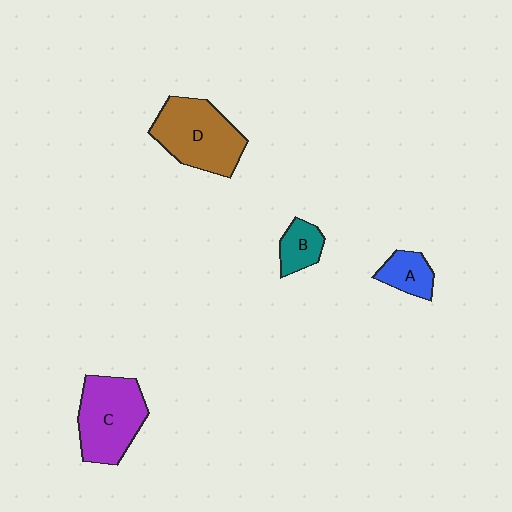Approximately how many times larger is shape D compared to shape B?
Approximately 2.7 times.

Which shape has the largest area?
Shape D (brown).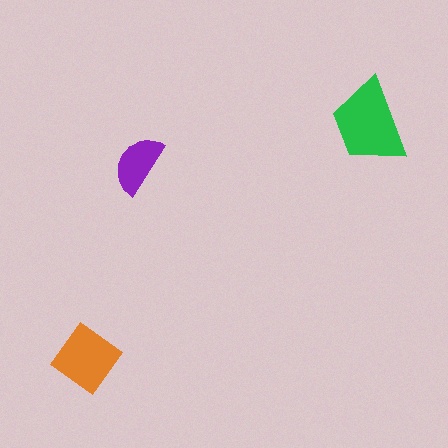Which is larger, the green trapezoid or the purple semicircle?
The green trapezoid.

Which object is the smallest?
The purple semicircle.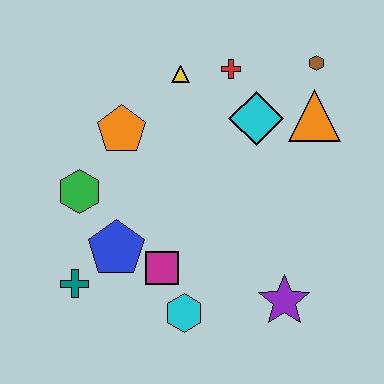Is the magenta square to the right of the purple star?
No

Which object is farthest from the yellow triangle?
The purple star is farthest from the yellow triangle.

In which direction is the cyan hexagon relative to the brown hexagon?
The cyan hexagon is below the brown hexagon.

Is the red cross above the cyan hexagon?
Yes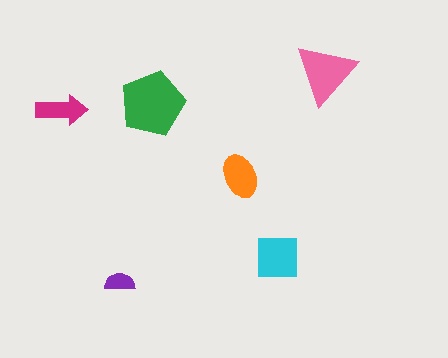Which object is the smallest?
The purple semicircle.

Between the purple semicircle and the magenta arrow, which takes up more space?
The magenta arrow.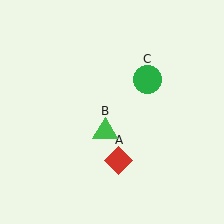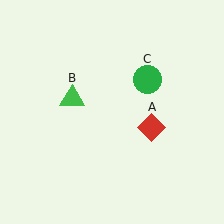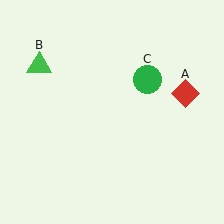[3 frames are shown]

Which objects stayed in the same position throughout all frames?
Green circle (object C) remained stationary.